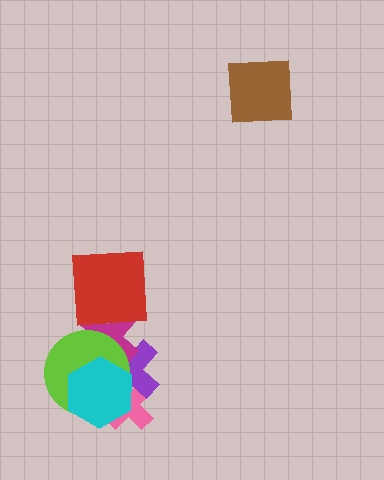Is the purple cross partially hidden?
Yes, it is partially covered by another shape.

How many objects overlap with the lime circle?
4 objects overlap with the lime circle.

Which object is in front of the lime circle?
The cyan hexagon is in front of the lime circle.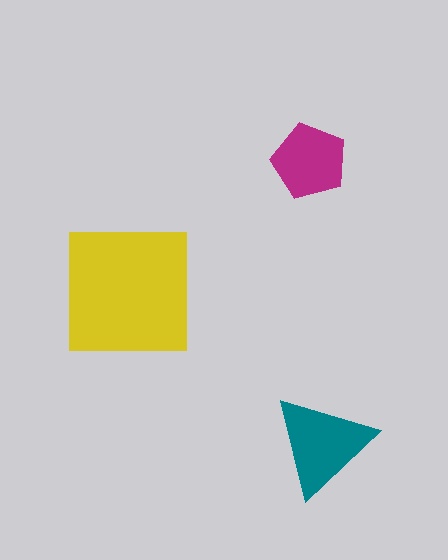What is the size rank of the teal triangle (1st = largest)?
2nd.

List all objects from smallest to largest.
The magenta pentagon, the teal triangle, the yellow square.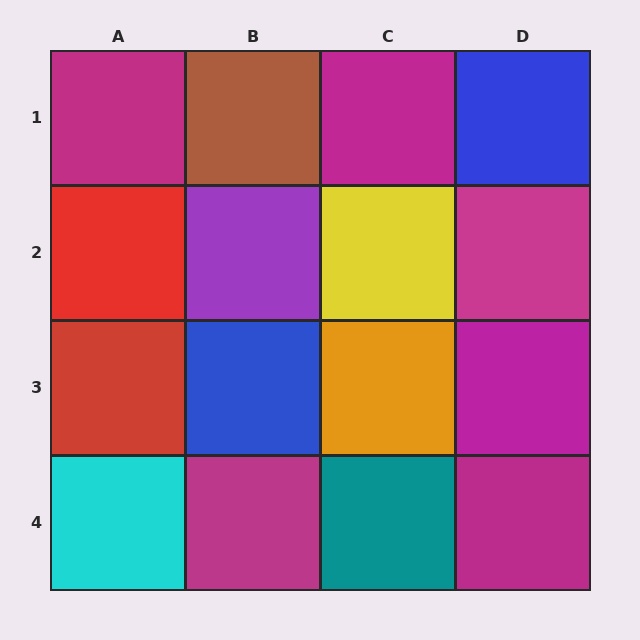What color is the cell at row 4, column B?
Magenta.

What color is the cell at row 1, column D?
Blue.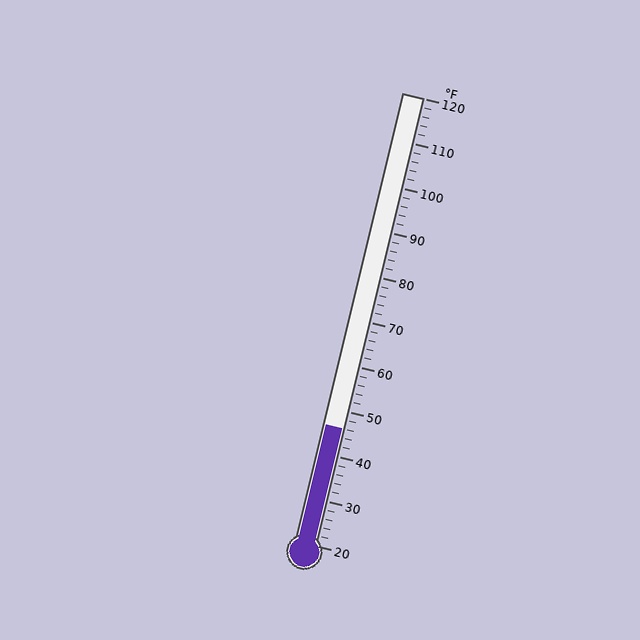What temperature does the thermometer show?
The thermometer shows approximately 46°F.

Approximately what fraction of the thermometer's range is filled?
The thermometer is filled to approximately 25% of its range.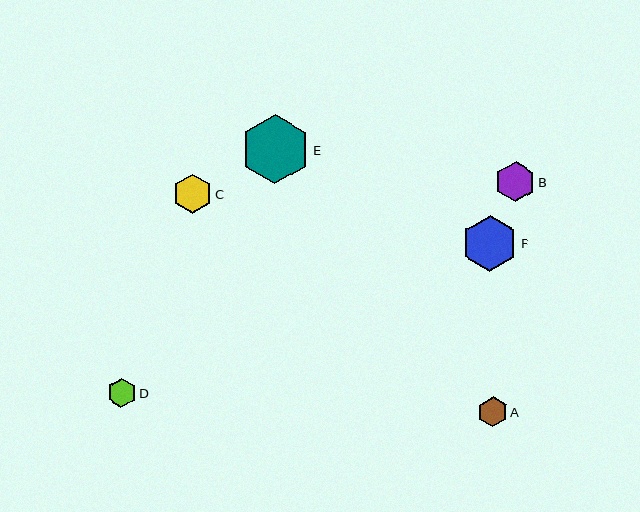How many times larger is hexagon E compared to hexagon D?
Hexagon E is approximately 2.4 times the size of hexagon D.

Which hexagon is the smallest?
Hexagon D is the smallest with a size of approximately 29 pixels.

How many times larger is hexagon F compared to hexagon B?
Hexagon F is approximately 1.4 times the size of hexagon B.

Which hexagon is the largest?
Hexagon E is the largest with a size of approximately 69 pixels.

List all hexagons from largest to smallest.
From largest to smallest: E, F, B, C, A, D.